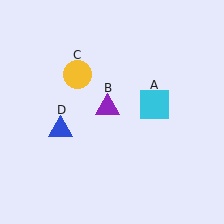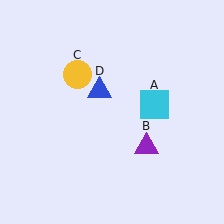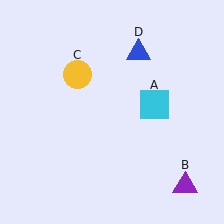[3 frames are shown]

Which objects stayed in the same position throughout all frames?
Cyan square (object A) and yellow circle (object C) remained stationary.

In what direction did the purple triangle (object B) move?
The purple triangle (object B) moved down and to the right.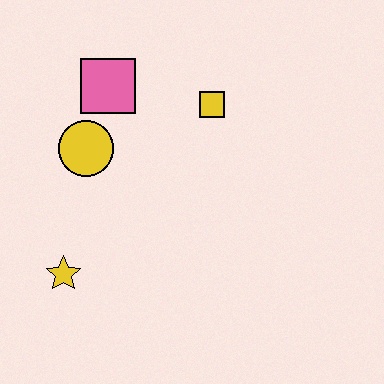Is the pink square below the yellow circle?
No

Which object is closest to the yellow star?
The yellow circle is closest to the yellow star.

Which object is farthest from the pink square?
The yellow star is farthest from the pink square.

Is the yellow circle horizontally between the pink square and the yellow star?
Yes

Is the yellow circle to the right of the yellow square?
No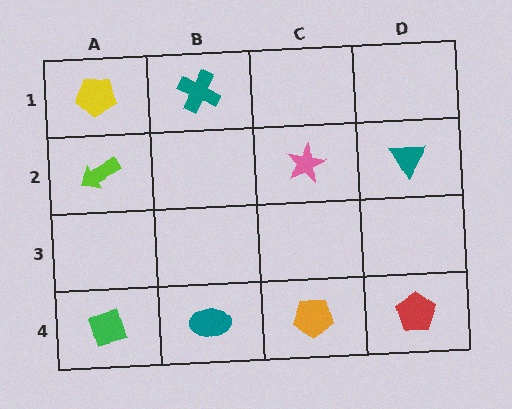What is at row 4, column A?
A green diamond.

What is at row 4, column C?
An orange pentagon.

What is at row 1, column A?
A yellow pentagon.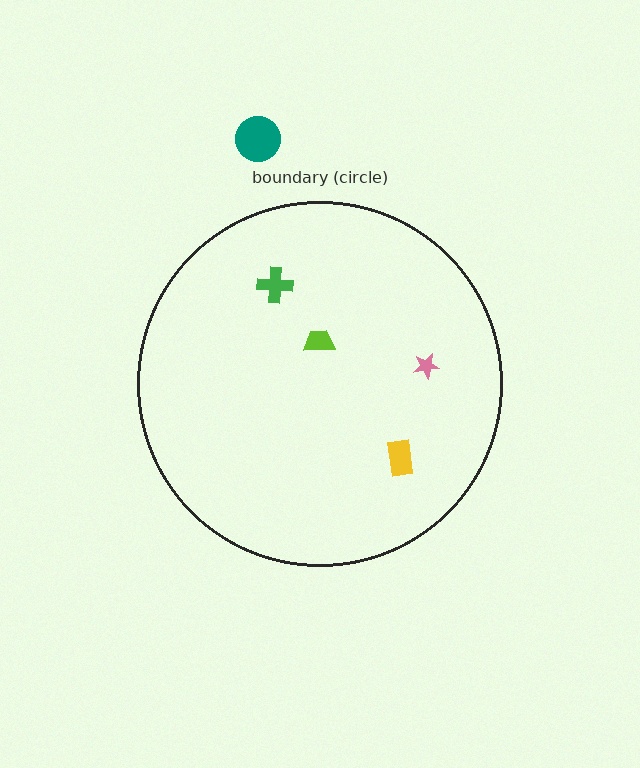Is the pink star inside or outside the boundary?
Inside.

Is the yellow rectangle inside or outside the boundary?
Inside.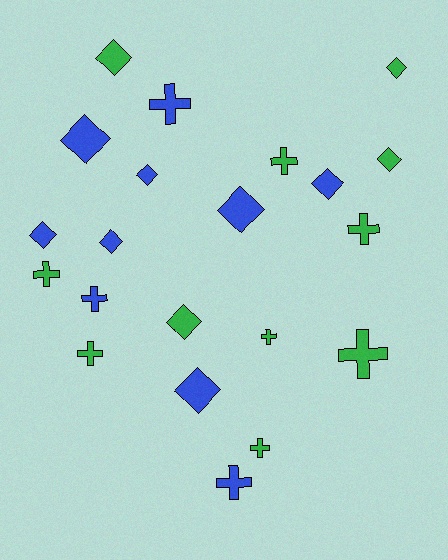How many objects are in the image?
There are 21 objects.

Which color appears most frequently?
Green, with 11 objects.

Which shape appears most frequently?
Diamond, with 11 objects.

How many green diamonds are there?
There are 4 green diamonds.